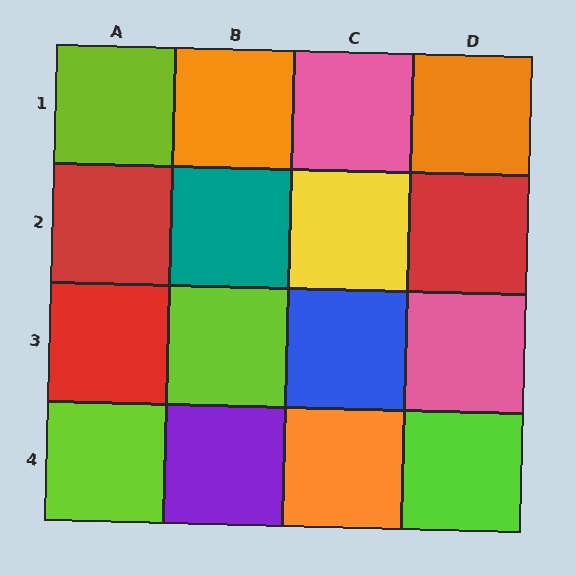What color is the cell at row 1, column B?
Orange.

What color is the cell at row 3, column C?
Blue.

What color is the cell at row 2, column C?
Yellow.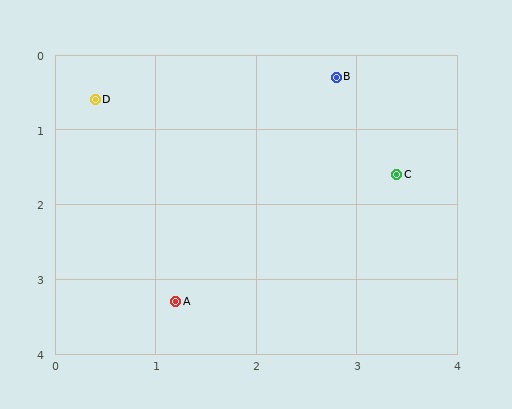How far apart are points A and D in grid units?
Points A and D are about 2.8 grid units apart.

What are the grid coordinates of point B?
Point B is at approximately (2.8, 0.3).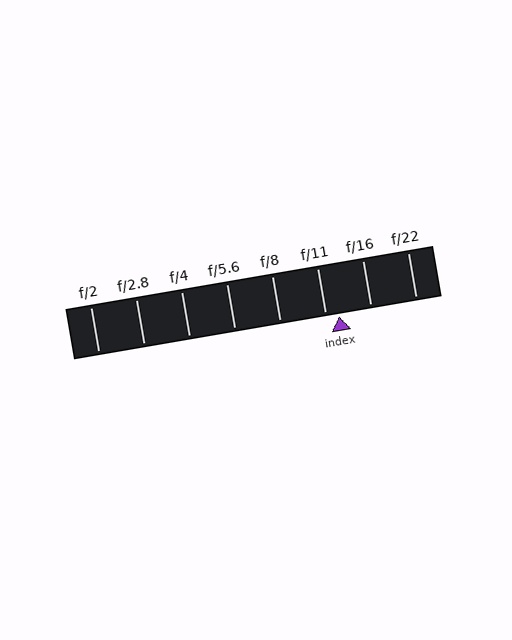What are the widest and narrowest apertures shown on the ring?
The widest aperture shown is f/2 and the narrowest is f/22.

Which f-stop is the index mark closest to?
The index mark is closest to f/11.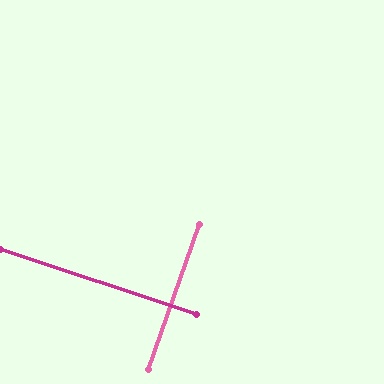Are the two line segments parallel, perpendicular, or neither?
Perpendicular — they meet at approximately 89°.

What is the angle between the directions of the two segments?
Approximately 89 degrees.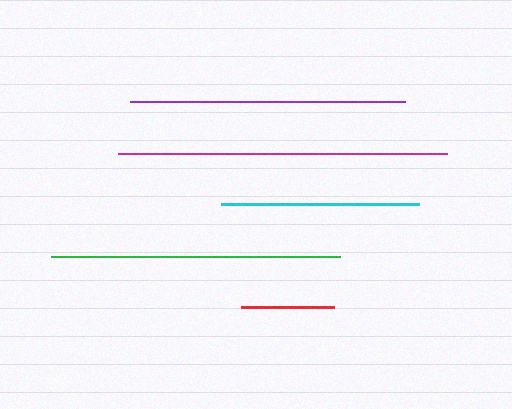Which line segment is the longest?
The magenta line is the longest at approximately 329 pixels.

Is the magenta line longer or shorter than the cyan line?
The magenta line is longer than the cyan line.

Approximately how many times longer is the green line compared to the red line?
The green line is approximately 3.1 times the length of the red line.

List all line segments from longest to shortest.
From longest to shortest: magenta, green, purple, cyan, red.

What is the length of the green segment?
The green segment is approximately 288 pixels long.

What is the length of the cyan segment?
The cyan segment is approximately 198 pixels long.